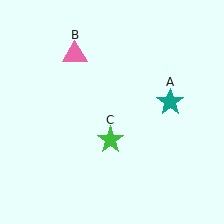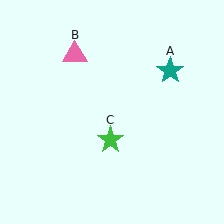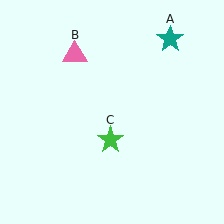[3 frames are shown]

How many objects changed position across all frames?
1 object changed position: teal star (object A).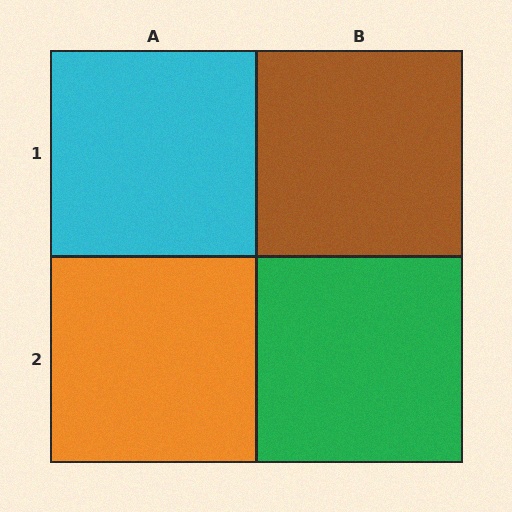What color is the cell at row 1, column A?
Cyan.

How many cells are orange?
1 cell is orange.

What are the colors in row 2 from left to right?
Orange, green.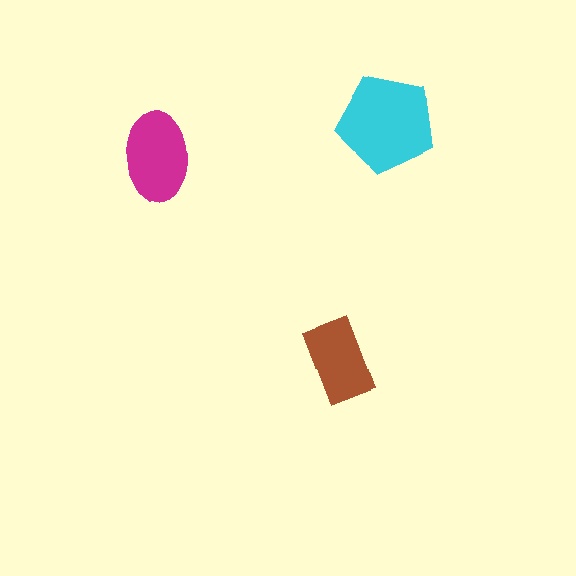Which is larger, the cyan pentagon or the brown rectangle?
The cyan pentagon.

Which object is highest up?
The cyan pentagon is topmost.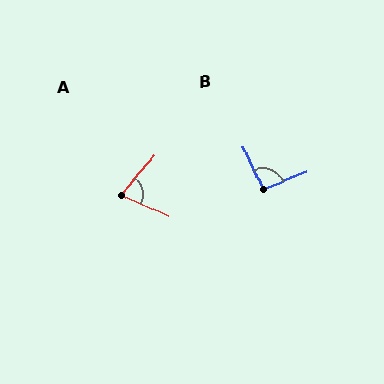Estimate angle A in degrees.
Approximately 73 degrees.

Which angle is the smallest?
A, at approximately 73 degrees.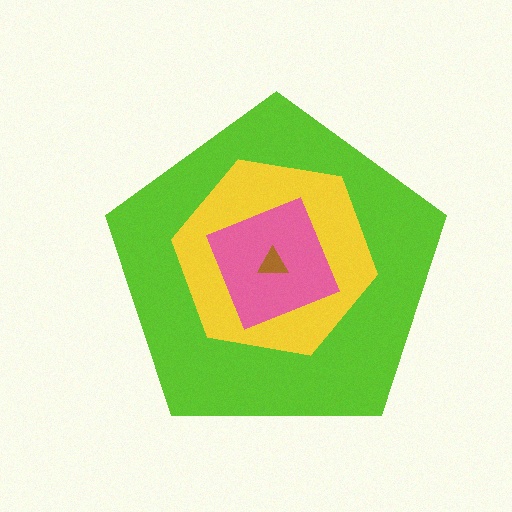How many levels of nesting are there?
4.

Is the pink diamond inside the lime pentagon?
Yes.